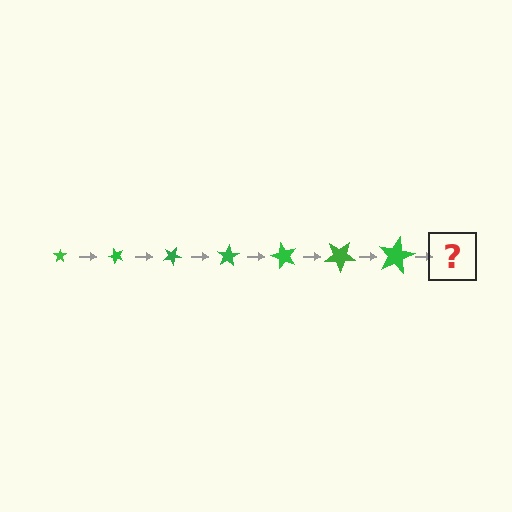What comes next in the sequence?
The next element should be a star, larger than the previous one and rotated 350 degrees from the start.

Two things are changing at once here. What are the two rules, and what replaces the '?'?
The two rules are that the star grows larger each step and it rotates 50 degrees each step. The '?' should be a star, larger than the previous one and rotated 350 degrees from the start.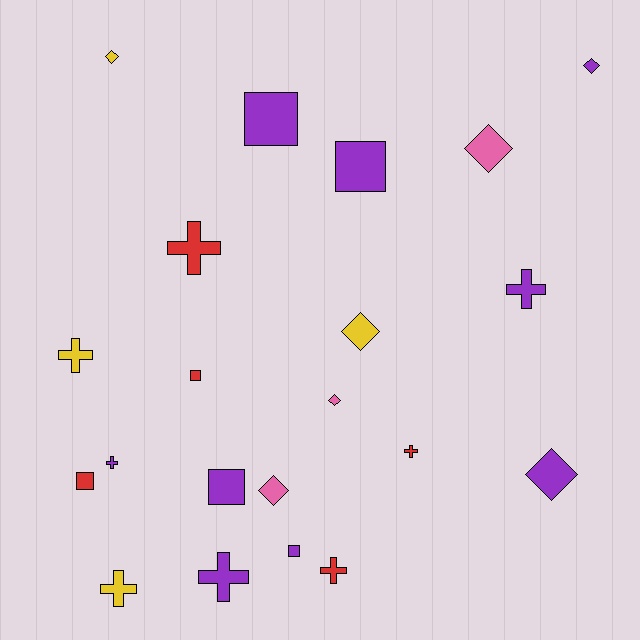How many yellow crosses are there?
There are 2 yellow crosses.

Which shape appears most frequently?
Cross, with 8 objects.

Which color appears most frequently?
Purple, with 9 objects.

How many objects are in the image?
There are 21 objects.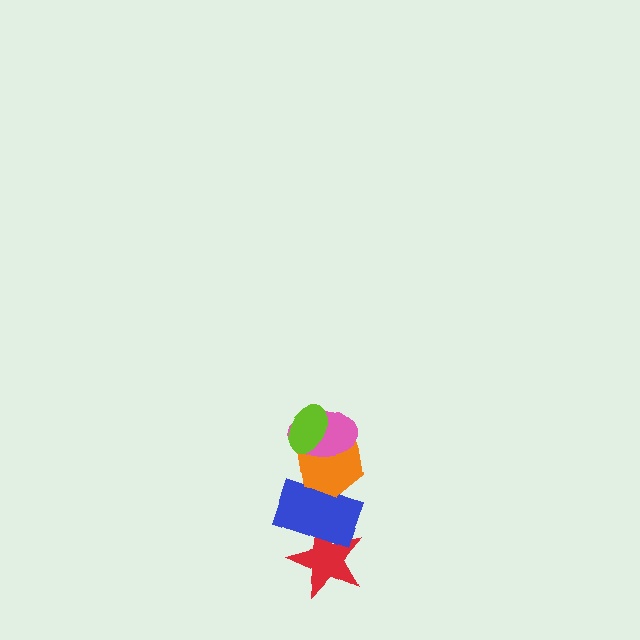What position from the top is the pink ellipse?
The pink ellipse is 2nd from the top.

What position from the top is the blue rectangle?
The blue rectangle is 4th from the top.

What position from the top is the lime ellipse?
The lime ellipse is 1st from the top.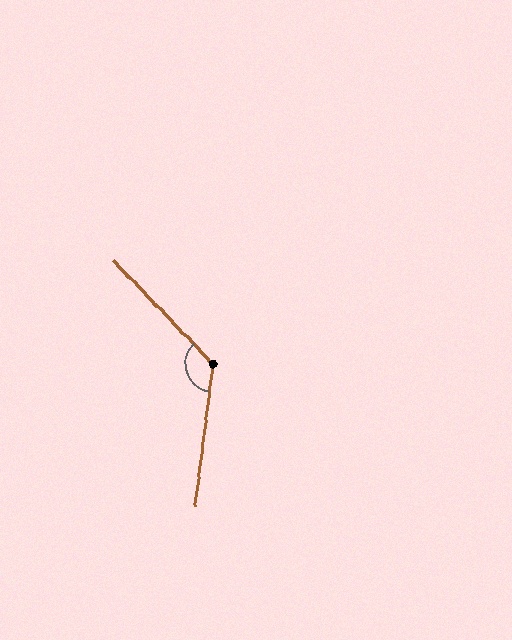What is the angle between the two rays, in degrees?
Approximately 129 degrees.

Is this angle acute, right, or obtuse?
It is obtuse.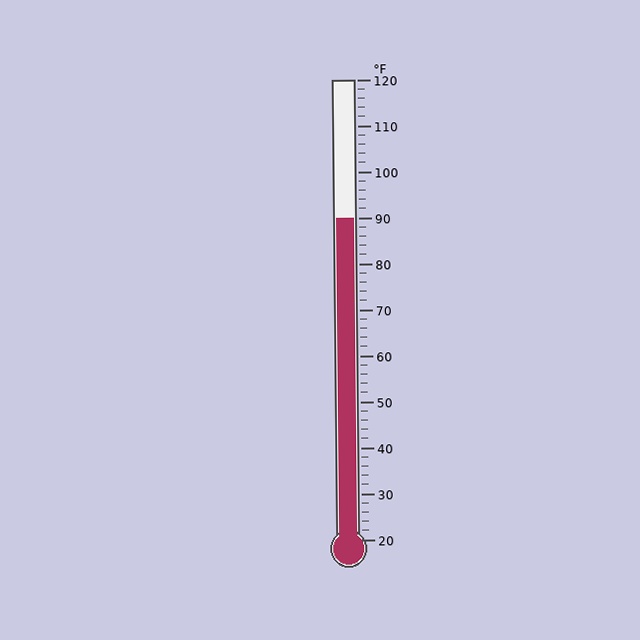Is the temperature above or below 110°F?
The temperature is below 110°F.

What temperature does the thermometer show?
The thermometer shows approximately 90°F.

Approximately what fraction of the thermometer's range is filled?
The thermometer is filled to approximately 70% of its range.